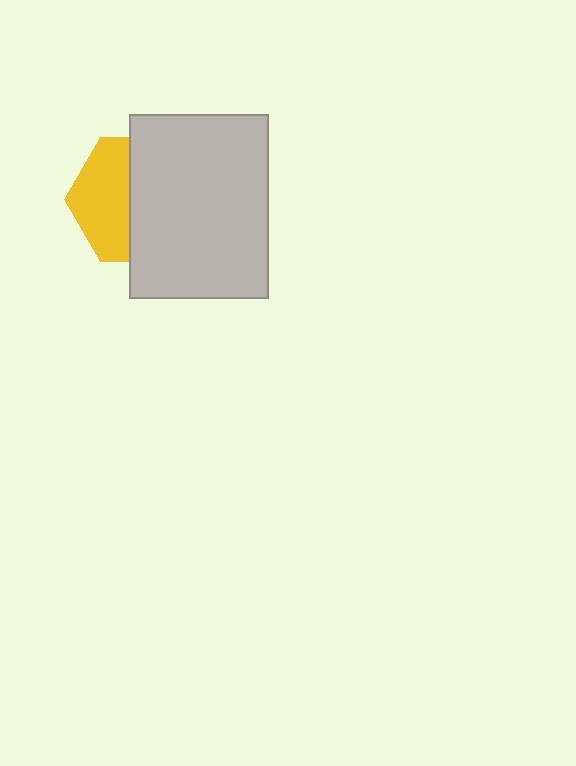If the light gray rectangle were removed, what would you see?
You would see the complete yellow hexagon.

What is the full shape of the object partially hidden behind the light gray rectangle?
The partially hidden object is a yellow hexagon.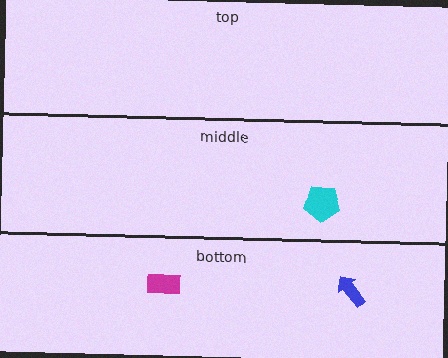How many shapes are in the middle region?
1.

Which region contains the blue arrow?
The bottom region.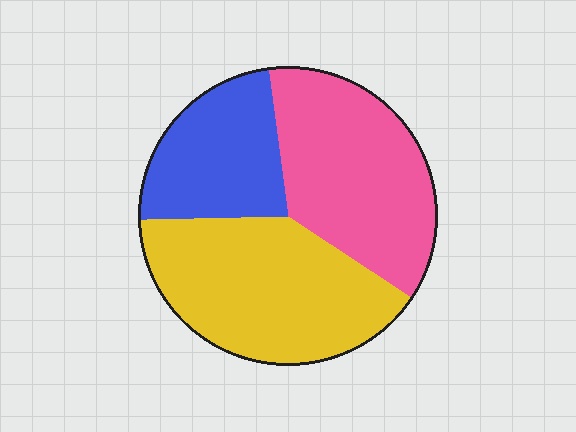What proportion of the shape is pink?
Pink covers 36% of the shape.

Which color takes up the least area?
Blue, at roughly 25%.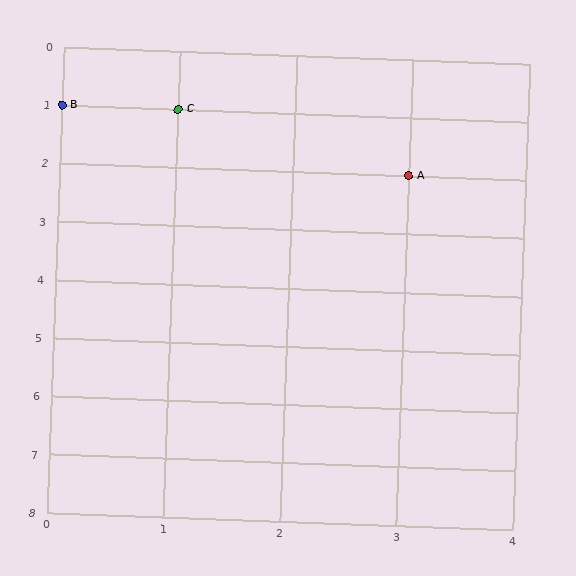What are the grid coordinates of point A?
Point A is at grid coordinates (3, 2).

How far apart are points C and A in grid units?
Points C and A are 2 columns and 1 row apart (about 2.2 grid units diagonally).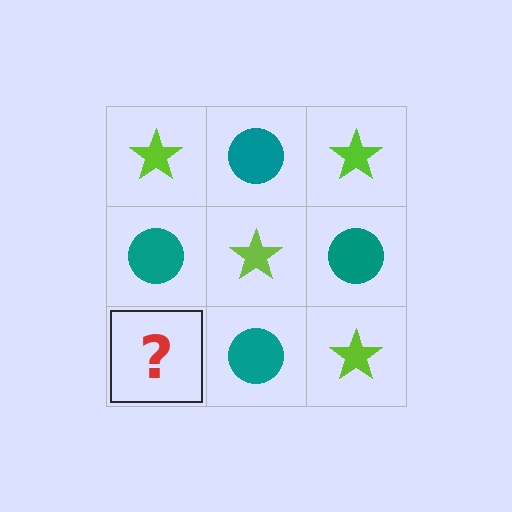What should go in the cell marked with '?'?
The missing cell should contain a lime star.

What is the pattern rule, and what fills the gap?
The rule is that it alternates lime star and teal circle in a checkerboard pattern. The gap should be filled with a lime star.